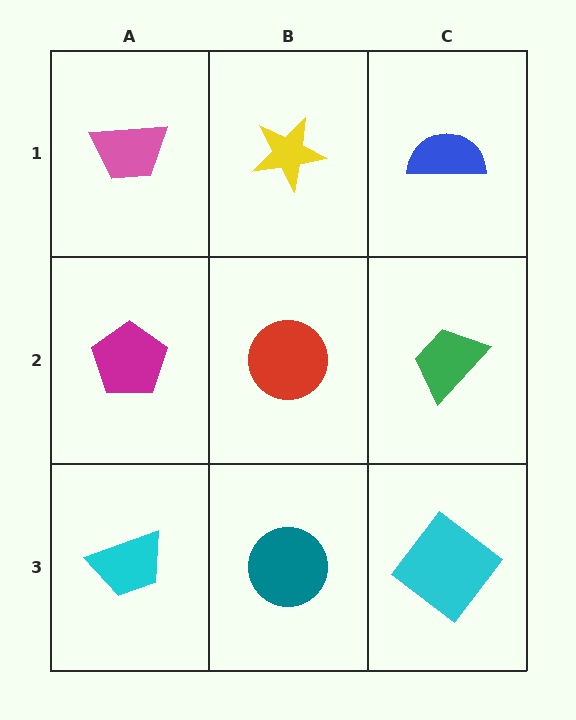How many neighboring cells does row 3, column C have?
2.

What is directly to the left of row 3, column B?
A cyan trapezoid.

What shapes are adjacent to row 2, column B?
A yellow star (row 1, column B), a teal circle (row 3, column B), a magenta pentagon (row 2, column A), a green trapezoid (row 2, column C).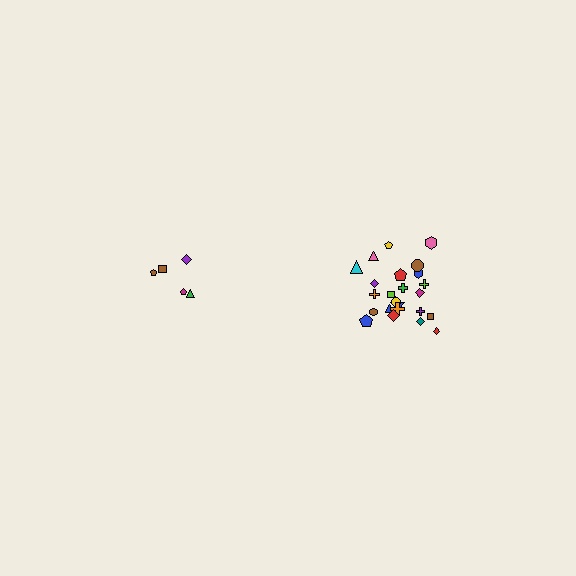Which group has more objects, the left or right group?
The right group.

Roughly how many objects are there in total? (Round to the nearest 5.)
Roughly 30 objects in total.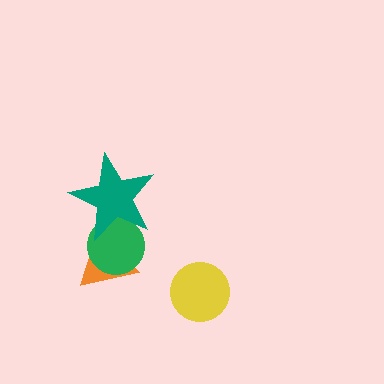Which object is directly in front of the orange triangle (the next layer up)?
The green circle is directly in front of the orange triangle.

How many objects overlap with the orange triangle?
2 objects overlap with the orange triangle.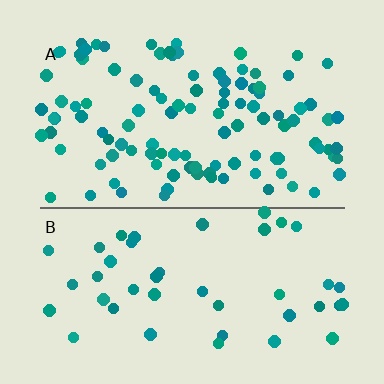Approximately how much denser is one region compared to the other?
Approximately 2.4× — region A over region B.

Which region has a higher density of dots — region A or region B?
A (the top).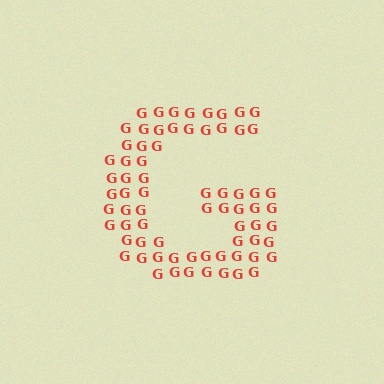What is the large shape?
The large shape is the letter G.